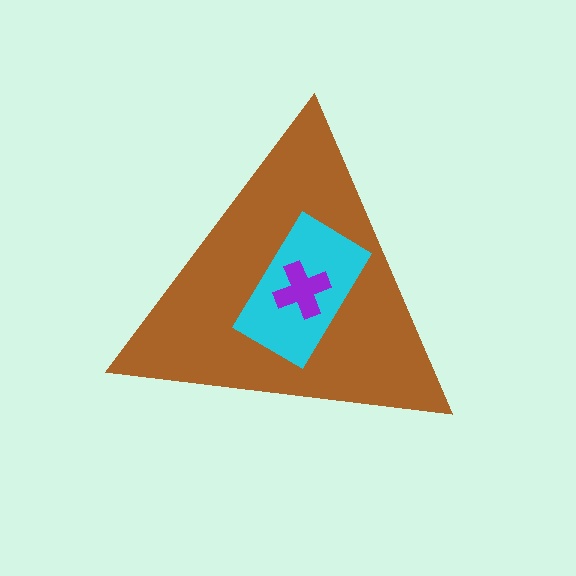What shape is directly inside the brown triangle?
The cyan rectangle.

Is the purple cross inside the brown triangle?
Yes.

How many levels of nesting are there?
3.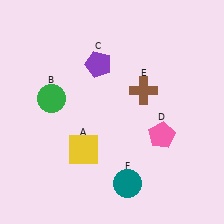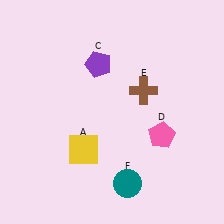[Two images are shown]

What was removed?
The green circle (B) was removed in Image 2.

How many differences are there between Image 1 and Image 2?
There is 1 difference between the two images.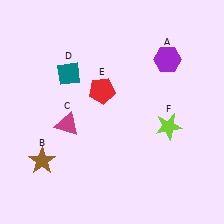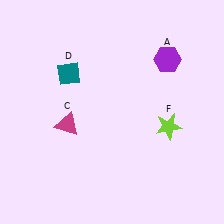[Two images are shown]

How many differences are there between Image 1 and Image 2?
There are 2 differences between the two images.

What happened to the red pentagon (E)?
The red pentagon (E) was removed in Image 2. It was in the top-left area of Image 1.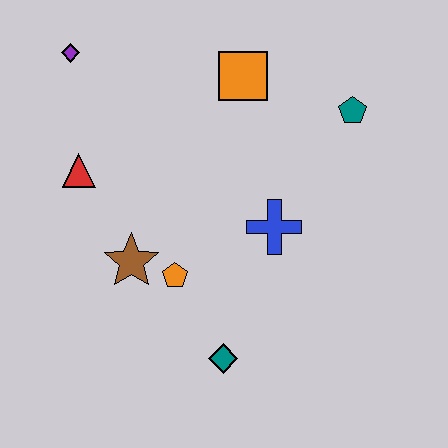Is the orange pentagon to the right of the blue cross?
No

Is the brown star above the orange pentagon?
Yes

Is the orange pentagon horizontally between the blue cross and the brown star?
Yes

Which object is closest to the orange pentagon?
The brown star is closest to the orange pentagon.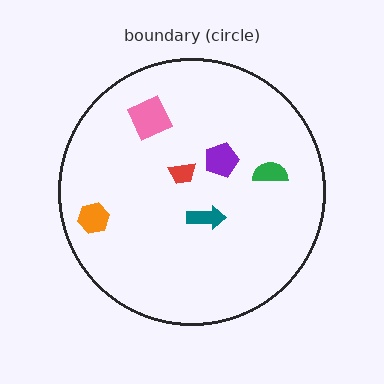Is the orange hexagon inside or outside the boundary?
Inside.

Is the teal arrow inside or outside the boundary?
Inside.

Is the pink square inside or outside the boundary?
Inside.